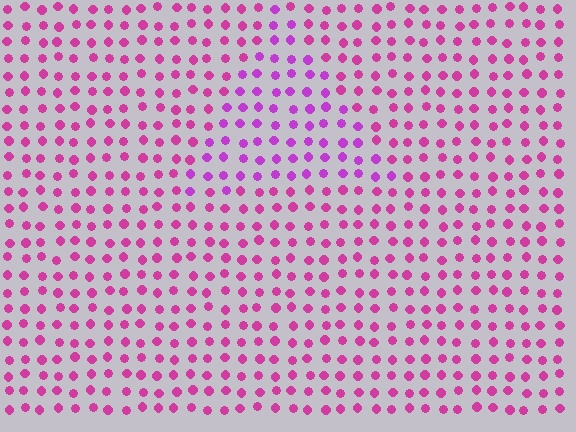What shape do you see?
I see a triangle.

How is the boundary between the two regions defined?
The boundary is defined purely by a slight shift in hue (about 26 degrees). Spacing, size, and orientation are identical on both sides.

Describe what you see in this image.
The image is filled with small magenta elements in a uniform arrangement. A triangle-shaped region is visible where the elements are tinted to a slightly different hue, forming a subtle color boundary.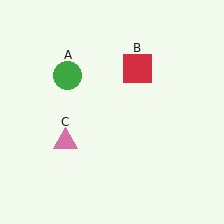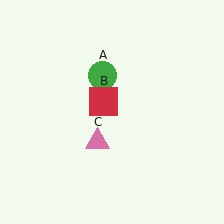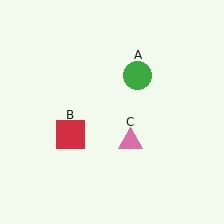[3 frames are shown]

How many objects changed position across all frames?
3 objects changed position: green circle (object A), red square (object B), pink triangle (object C).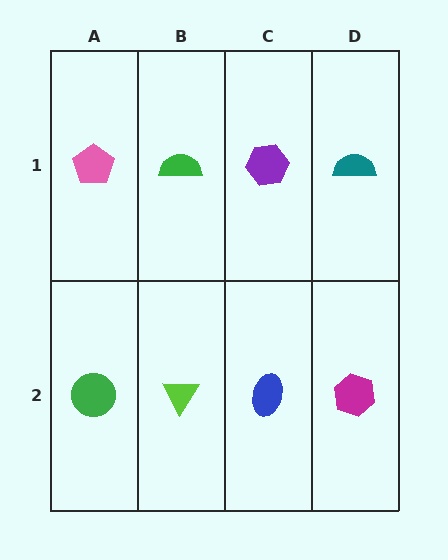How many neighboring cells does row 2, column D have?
2.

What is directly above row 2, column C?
A purple hexagon.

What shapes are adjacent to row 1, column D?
A magenta hexagon (row 2, column D), a purple hexagon (row 1, column C).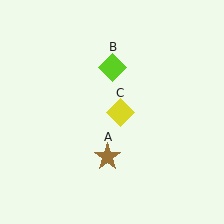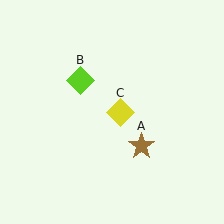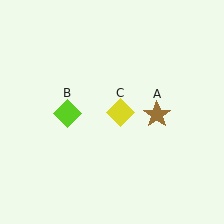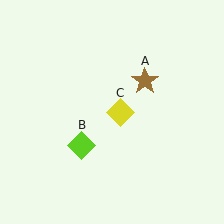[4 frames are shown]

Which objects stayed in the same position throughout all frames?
Yellow diamond (object C) remained stationary.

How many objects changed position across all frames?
2 objects changed position: brown star (object A), lime diamond (object B).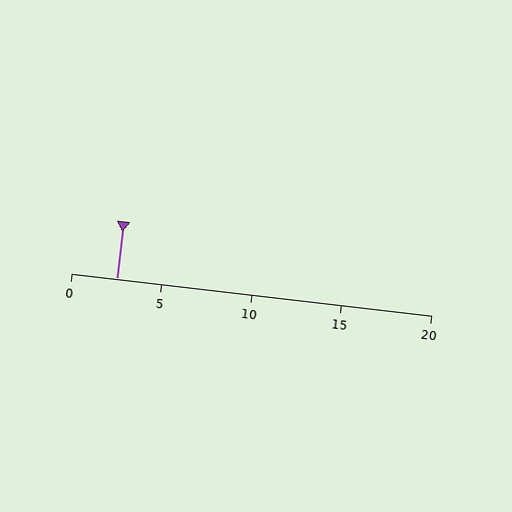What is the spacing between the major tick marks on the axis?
The major ticks are spaced 5 apart.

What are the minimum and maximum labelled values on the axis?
The axis runs from 0 to 20.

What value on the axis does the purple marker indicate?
The marker indicates approximately 2.5.